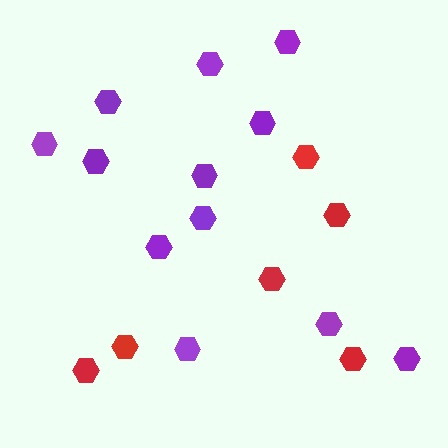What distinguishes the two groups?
There are 2 groups: one group of red hexagons (6) and one group of purple hexagons (12).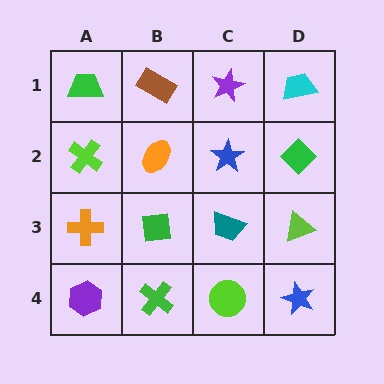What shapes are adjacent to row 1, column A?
A lime cross (row 2, column A), a brown rectangle (row 1, column B).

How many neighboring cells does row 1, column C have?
3.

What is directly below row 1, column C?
A blue star.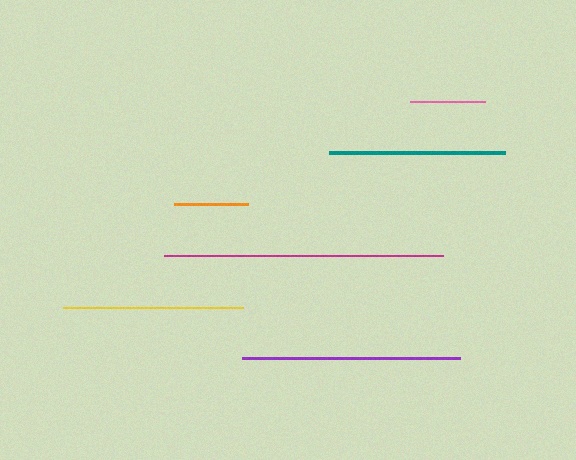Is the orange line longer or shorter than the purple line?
The purple line is longer than the orange line.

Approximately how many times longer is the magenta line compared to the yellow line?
The magenta line is approximately 1.5 times the length of the yellow line.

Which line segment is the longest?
The magenta line is the longest at approximately 279 pixels.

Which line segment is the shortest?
The orange line is the shortest at approximately 74 pixels.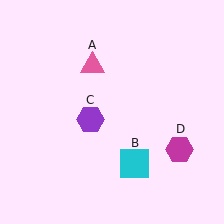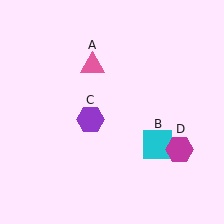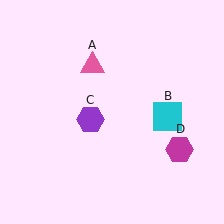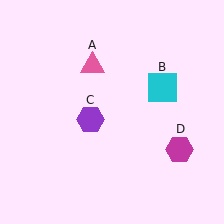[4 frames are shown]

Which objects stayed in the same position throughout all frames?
Pink triangle (object A) and purple hexagon (object C) and magenta hexagon (object D) remained stationary.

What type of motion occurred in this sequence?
The cyan square (object B) rotated counterclockwise around the center of the scene.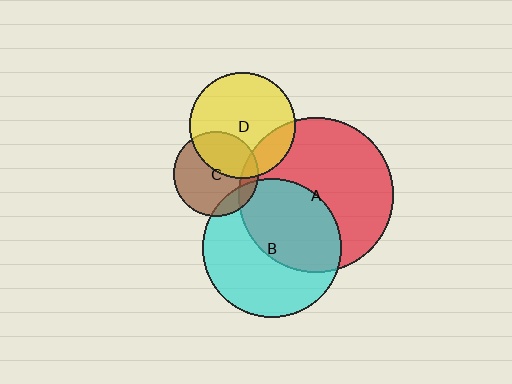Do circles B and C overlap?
Yes.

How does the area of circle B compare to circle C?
Approximately 2.6 times.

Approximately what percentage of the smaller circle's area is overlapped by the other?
Approximately 15%.